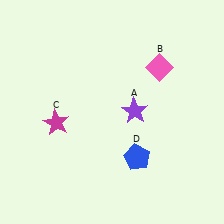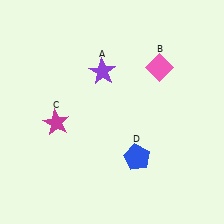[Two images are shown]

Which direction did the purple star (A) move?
The purple star (A) moved up.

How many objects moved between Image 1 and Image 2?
1 object moved between the two images.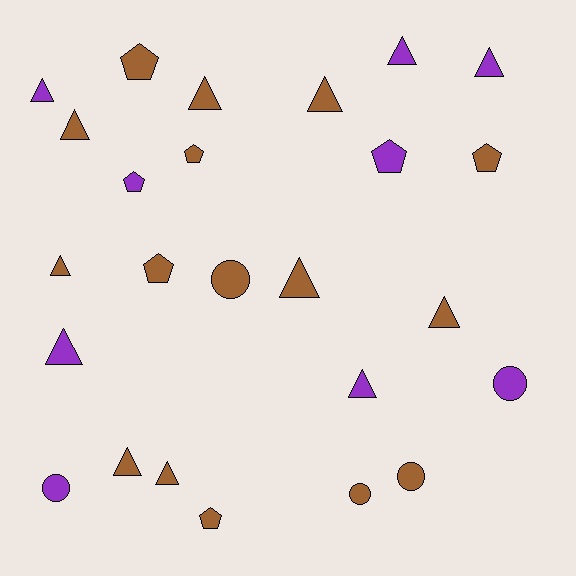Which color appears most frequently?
Brown, with 16 objects.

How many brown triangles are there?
There are 8 brown triangles.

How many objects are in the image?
There are 25 objects.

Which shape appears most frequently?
Triangle, with 13 objects.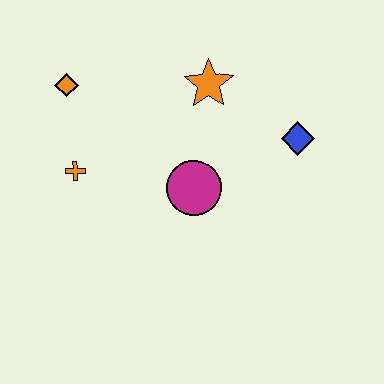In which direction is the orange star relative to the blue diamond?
The orange star is to the left of the blue diamond.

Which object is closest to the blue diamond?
The orange star is closest to the blue diamond.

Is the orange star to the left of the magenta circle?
No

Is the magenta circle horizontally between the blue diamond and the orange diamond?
Yes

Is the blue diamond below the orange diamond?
Yes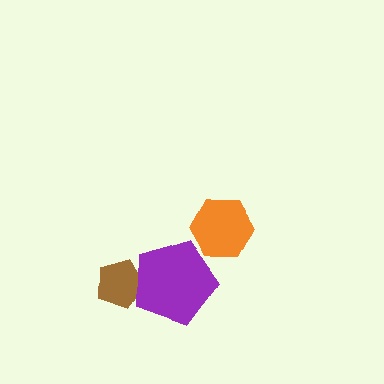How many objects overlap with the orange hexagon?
0 objects overlap with the orange hexagon.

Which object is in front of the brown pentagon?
The purple pentagon is in front of the brown pentagon.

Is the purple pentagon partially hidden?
No, no other shape covers it.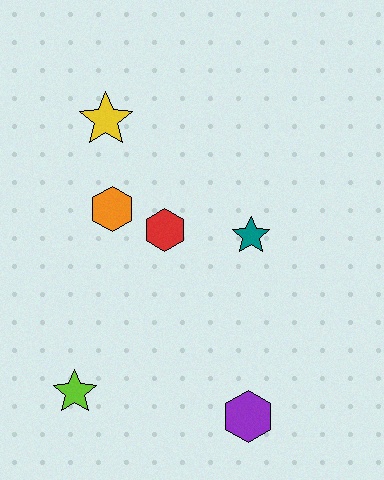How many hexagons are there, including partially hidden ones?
There are 3 hexagons.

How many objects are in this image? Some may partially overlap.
There are 6 objects.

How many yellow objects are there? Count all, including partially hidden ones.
There is 1 yellow object.